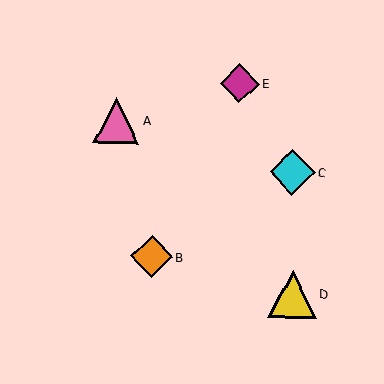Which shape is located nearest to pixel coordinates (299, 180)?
The cyan diamond (labeled C) at (292, 172) is nearest to that location.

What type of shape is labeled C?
Shape C is a cyan diamond.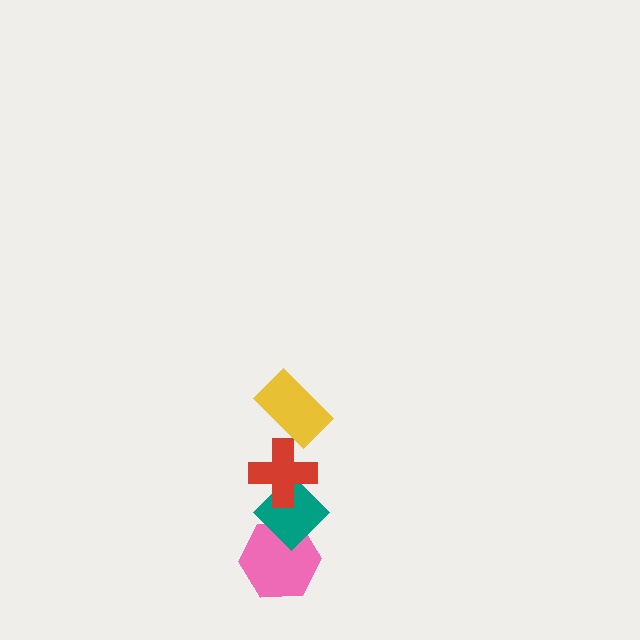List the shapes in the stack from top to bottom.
From top to bottom: the yellow rectangle, the red cross, the teal diamond, the pink hexagon.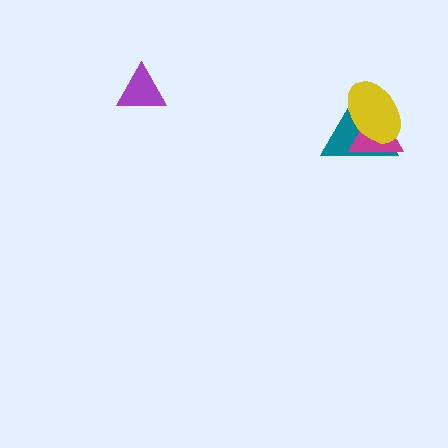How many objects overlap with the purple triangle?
0 objects overlap with the purple triangle.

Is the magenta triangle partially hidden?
Yes, it is partially covered by another shape.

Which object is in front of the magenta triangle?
The yellow ellipse is in front of the magenta triangle.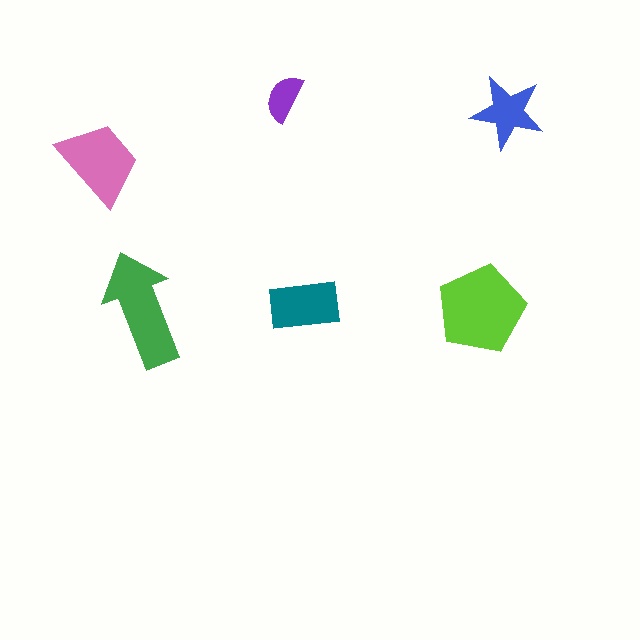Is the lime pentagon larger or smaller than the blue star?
Larger.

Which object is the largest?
The lime pentagon.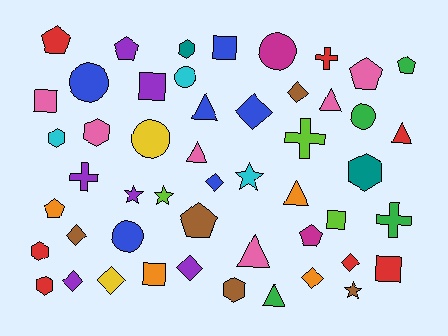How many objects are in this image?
There are 50 objects.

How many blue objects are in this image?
There are 6 blue objects.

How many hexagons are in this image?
There are 7 hexagons.